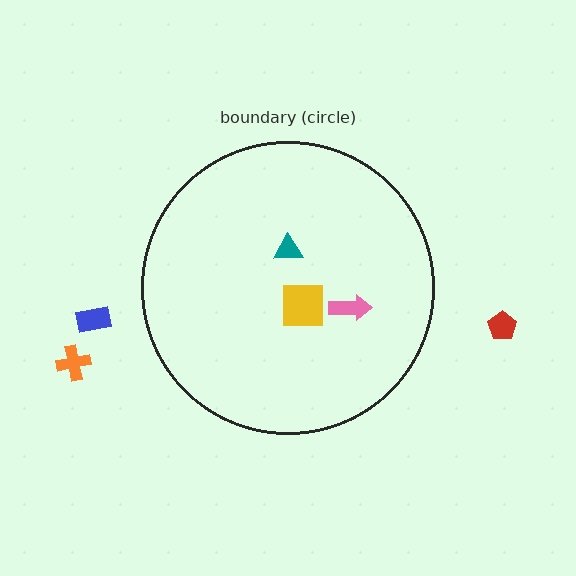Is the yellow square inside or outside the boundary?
Inside.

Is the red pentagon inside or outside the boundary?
Outside.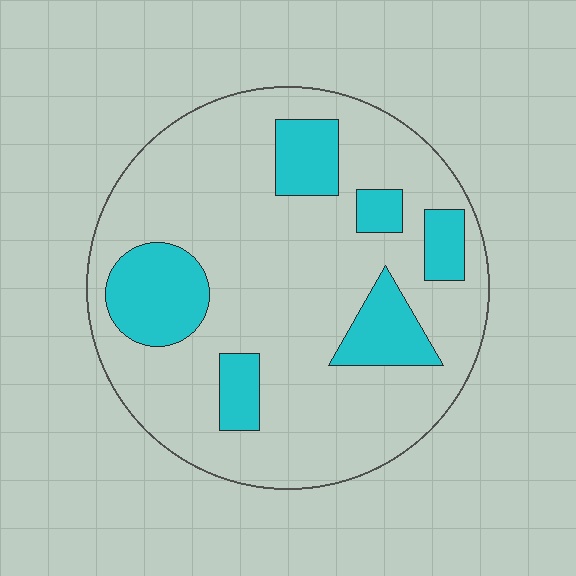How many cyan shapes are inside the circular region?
6.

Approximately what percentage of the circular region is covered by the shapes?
Approximately 20%.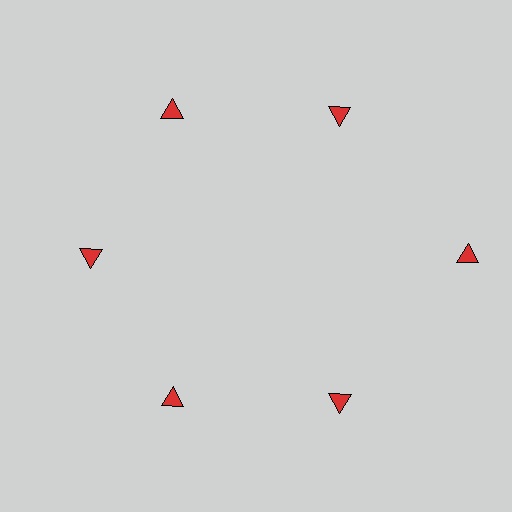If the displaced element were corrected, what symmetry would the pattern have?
It would have 6-fold rotational symmetry — the pattern would map onto itself every 60 degrees.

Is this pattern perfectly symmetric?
No. The 6 red triangles are arranged in a ring, but one element near the 3 o'clock position is pushed outward from the center, breaking the 6-fold rotational symmetry.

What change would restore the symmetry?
The symmetry would be restored by moving it inward, back onto the ring so that all 6 triangles sit at equal angles and equal distance from the center.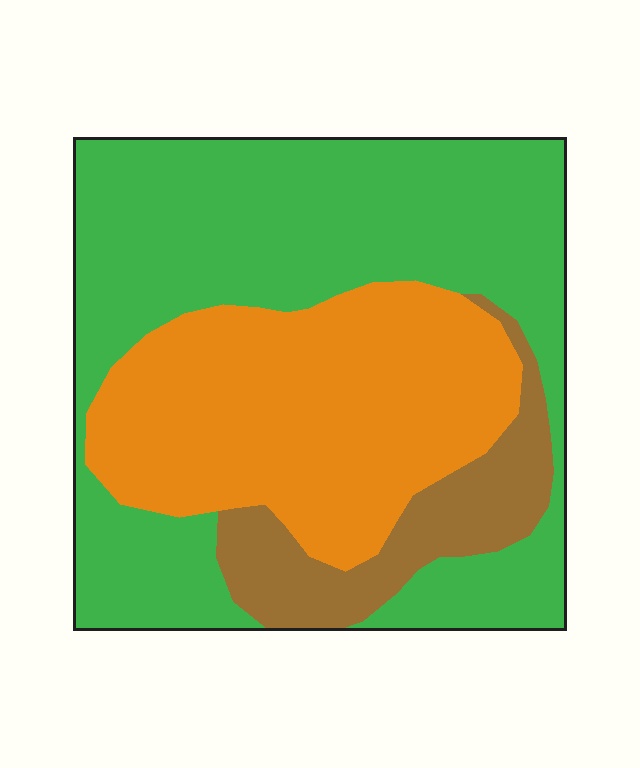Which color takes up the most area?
Green, at roughly 50%.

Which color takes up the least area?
Brown, at roughly 15%.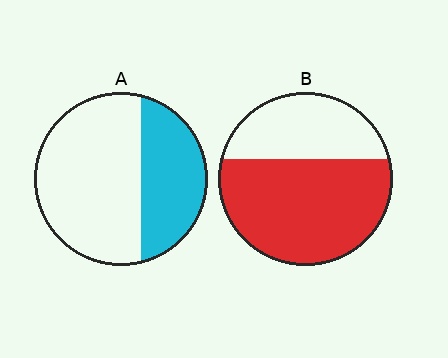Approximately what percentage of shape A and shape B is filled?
A is approximately 35% and B is approximately 65%.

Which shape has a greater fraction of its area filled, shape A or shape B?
Shape B.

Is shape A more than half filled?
No.